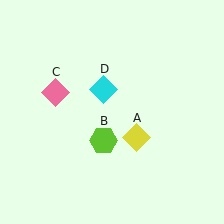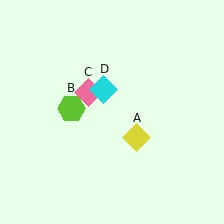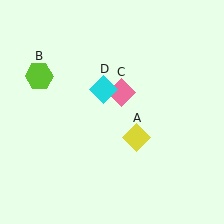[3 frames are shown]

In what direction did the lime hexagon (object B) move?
The lime hexagon (object B) moved up and to the left.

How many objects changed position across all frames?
2 objects changed position: lime hexagon (object B), pink diamond (object C).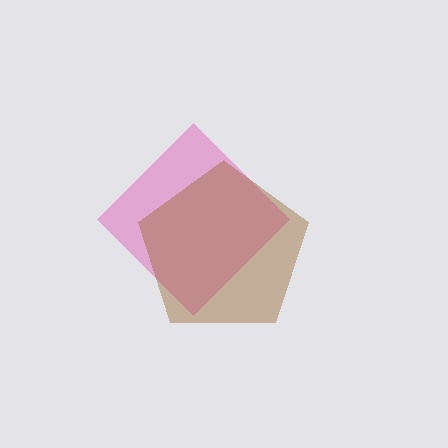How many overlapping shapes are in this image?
There are 2 overlapping shapes in the image.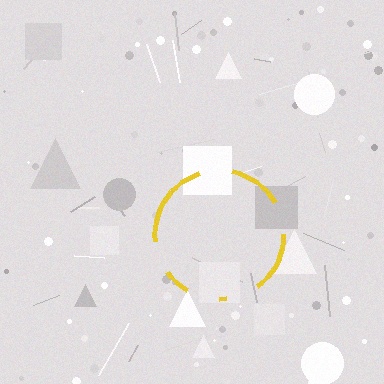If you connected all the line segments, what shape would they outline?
They would outline a circle.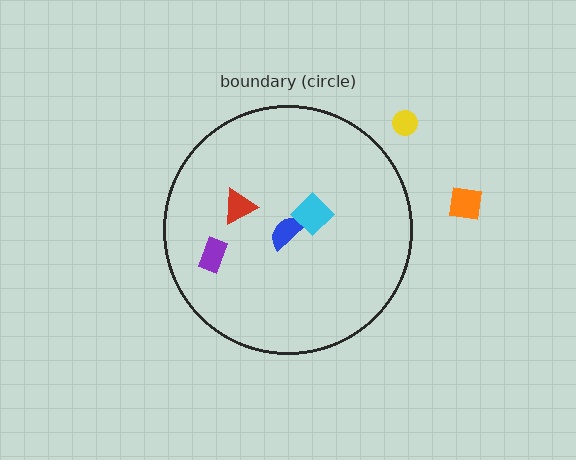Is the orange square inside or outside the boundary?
Outside.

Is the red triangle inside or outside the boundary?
Inside.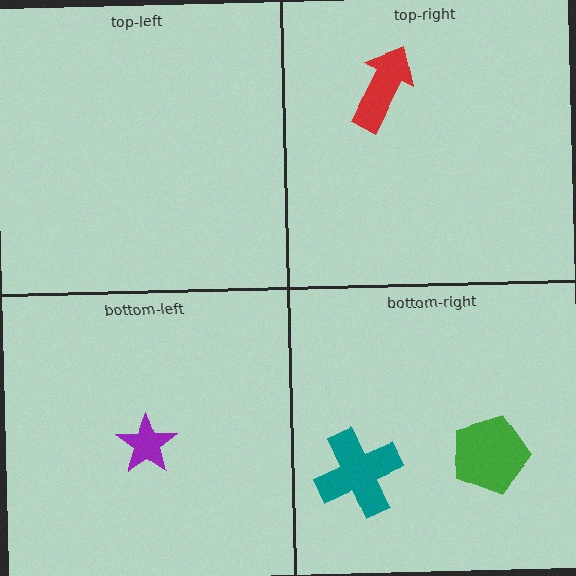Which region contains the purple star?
The bottom-left region.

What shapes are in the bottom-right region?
The teal cross, the green pentagon.